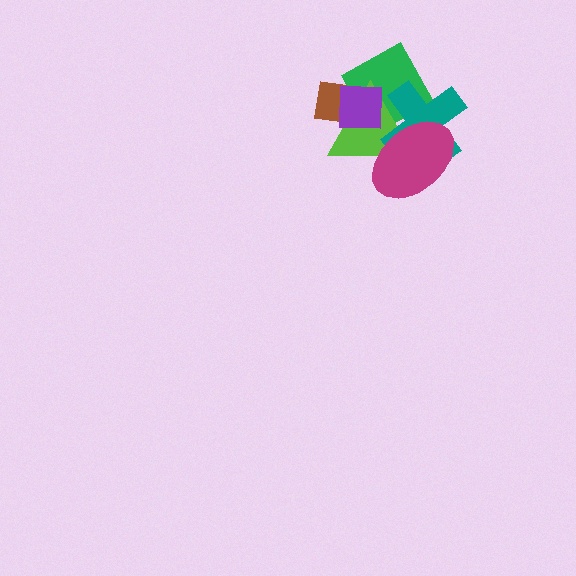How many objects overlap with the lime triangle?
5 objects overlap with the lime triangle.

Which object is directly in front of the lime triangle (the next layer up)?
The purple square is directly in front of the lime triangle.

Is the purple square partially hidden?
Yes, it is partially covered by another shape.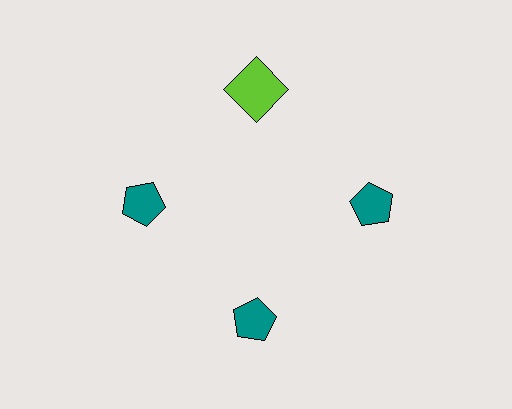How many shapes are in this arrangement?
There are 4 shapes arranged in a ring pattern.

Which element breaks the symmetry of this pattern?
The lime square at roughly the 12 o'clock position breaks the symmetry. All other shapes are teal pentagons.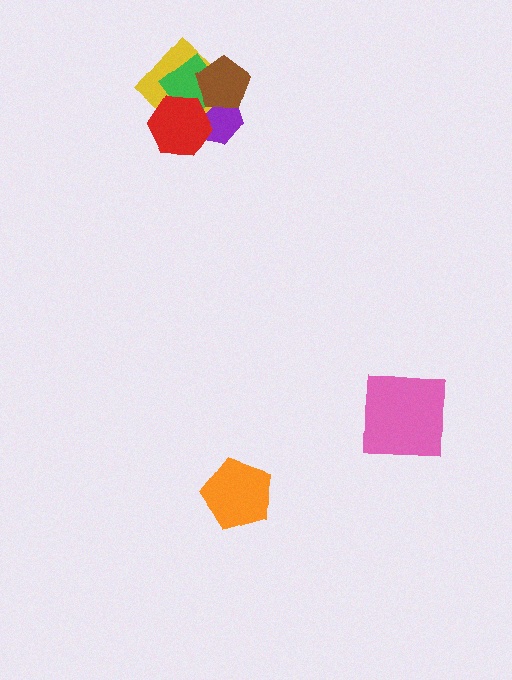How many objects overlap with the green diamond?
4 objects overlap with the green diamond.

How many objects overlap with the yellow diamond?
4 objects overlap with the yellow diamond.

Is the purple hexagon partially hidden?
Yes, it is partially covered by another shape.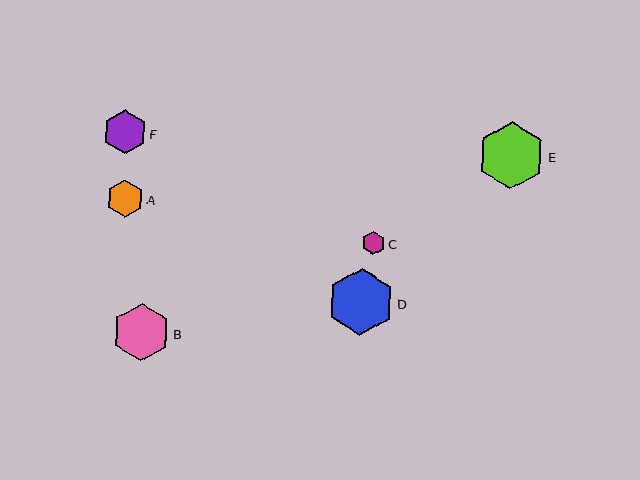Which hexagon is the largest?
Hexagon E is the largest with a size of approximately 67 pixels.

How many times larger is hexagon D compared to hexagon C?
Hexagon D is approximately 2.9 times the size of hexagon C.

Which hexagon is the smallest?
Hexagon C is the smallest with a size of approximately 23 pixels.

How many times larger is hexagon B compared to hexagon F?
Hexagon B is approximately 1.3 times the size of hexagon F.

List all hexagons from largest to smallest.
From largest to smallest: E, D, B, F, A, C.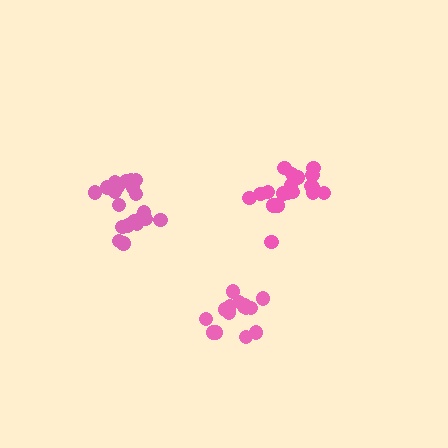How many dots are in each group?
Group 1: 15 dots, Group 2: 21 dots, Group 3: 20 dots (56 total).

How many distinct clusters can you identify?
There are 3 distinct clusters.